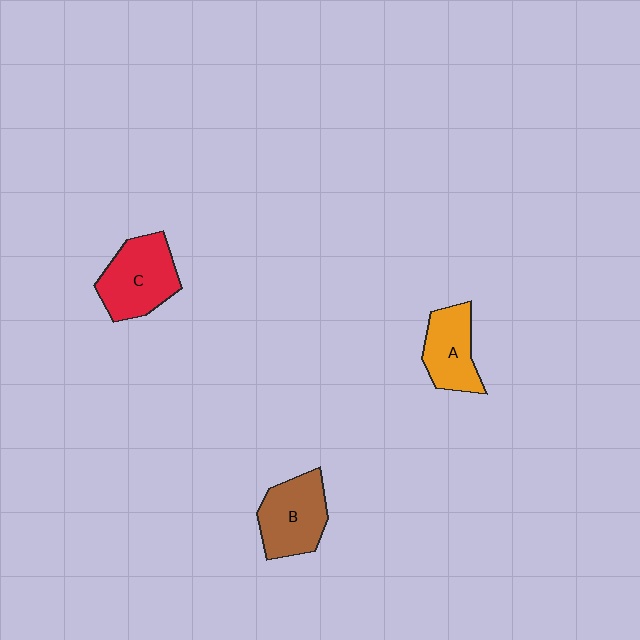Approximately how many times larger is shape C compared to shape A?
Approximately 1.3 times.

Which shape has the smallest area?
Shape A (orange).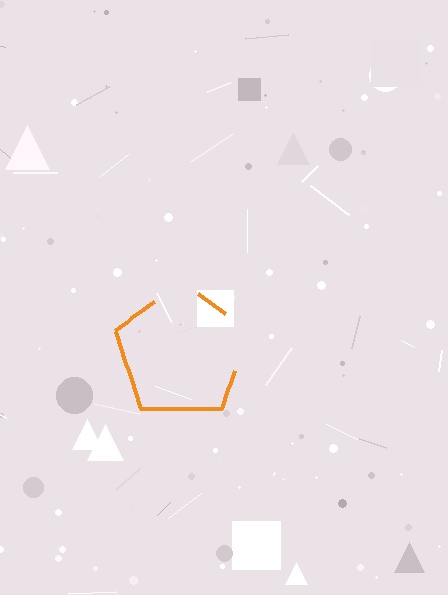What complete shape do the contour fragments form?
The contour fragments form a pentagon.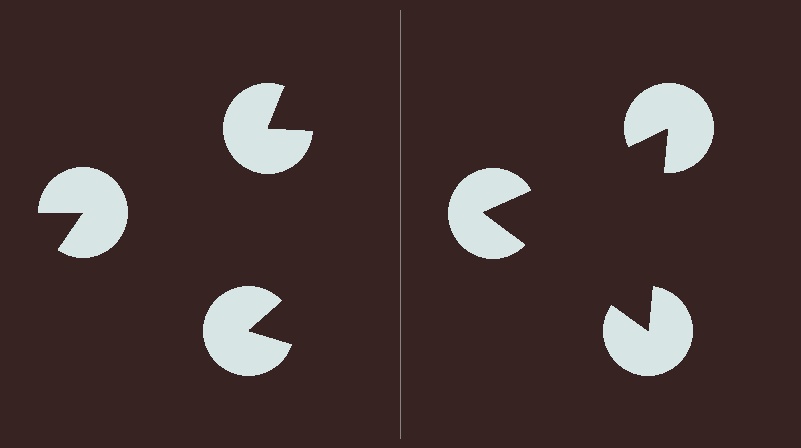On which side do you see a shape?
An illusory triangle appears on the right side. On the left side the wedge cuts are rotated, so no coherent shape forms.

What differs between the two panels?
The pac-man discs are positioned identically on both sides; only the wedge orientations differ. On the right they align to a triangle; on the left they are misaligned.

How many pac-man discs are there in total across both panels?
6 — 3 on each side.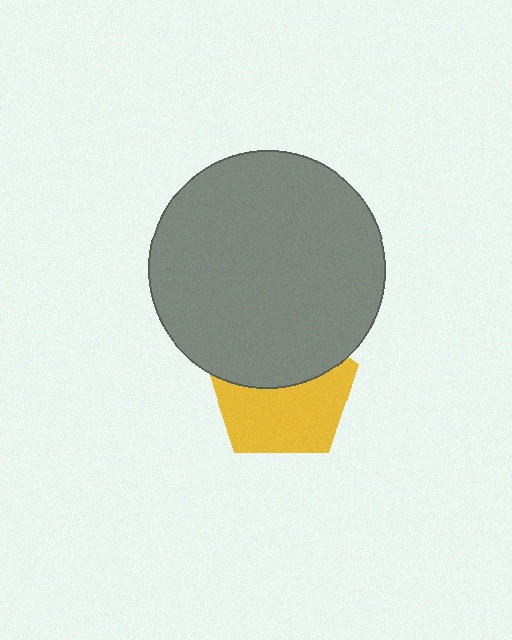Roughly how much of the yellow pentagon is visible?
About half of it is visible (roughly 57%).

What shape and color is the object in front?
The object in front is a gray circle.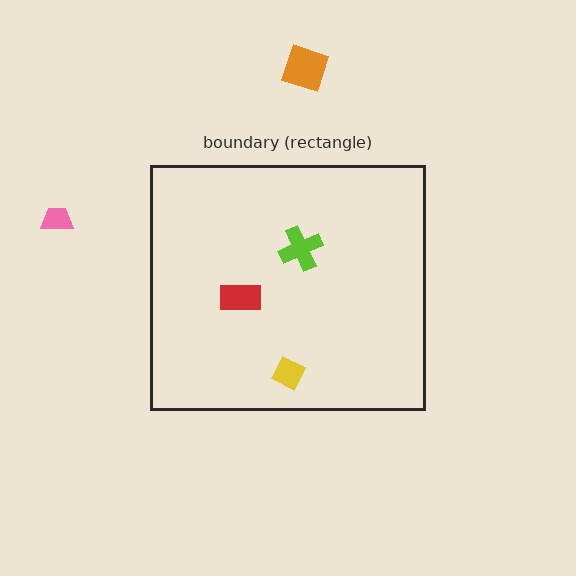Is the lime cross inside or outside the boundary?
Inside.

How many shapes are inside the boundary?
3 inside, 2 outside.